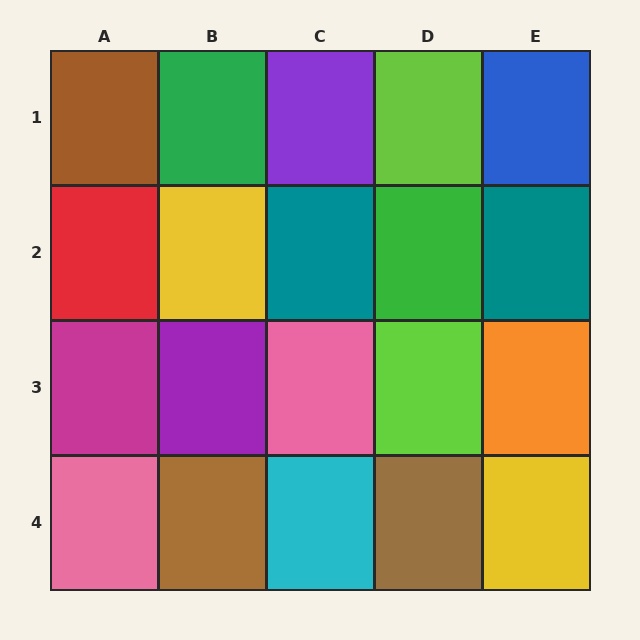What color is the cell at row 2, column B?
Yellow.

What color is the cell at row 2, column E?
Teal.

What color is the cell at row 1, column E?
Blue.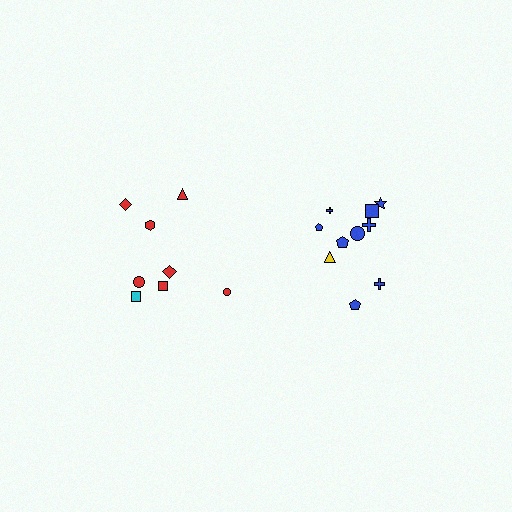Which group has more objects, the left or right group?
The right group.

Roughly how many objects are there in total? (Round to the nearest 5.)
Roughly 20 objects in total.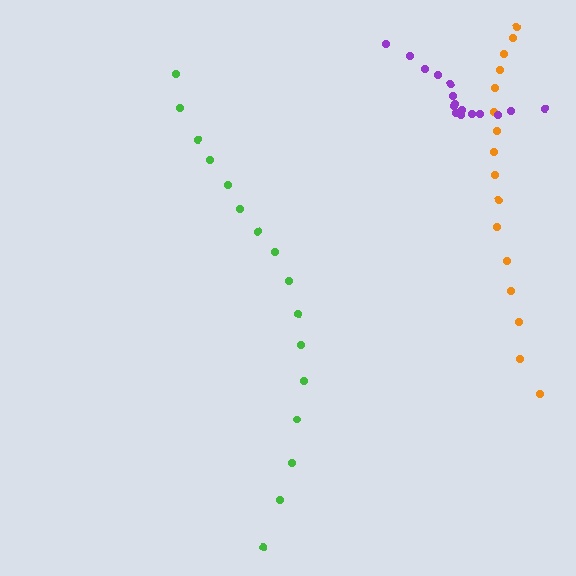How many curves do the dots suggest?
There are 3 distinct paths.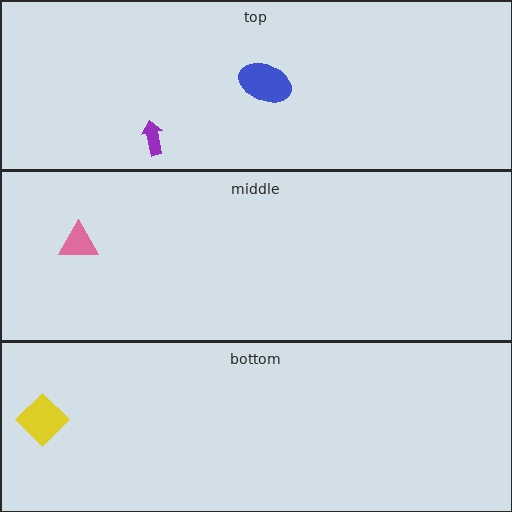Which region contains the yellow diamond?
The bottom region.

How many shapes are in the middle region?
1.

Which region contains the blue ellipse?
The top region.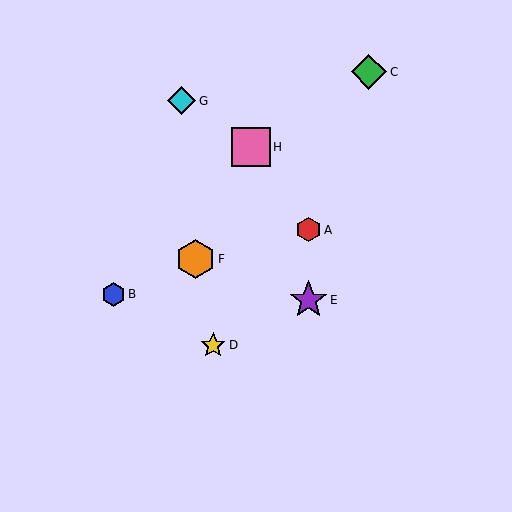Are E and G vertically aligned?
No, E is at x≈308 and G is at x≈182.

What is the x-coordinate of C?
Object C is at x≈369.